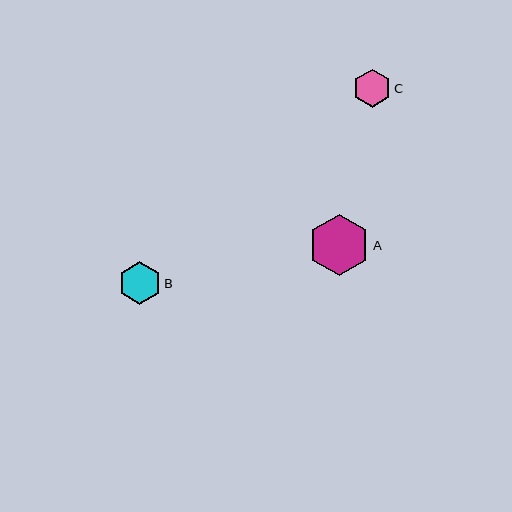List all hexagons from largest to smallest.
From largest to smallest: A, B, C.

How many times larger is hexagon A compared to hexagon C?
Hexagon A is approximately 1.6 times the size of hexagon C.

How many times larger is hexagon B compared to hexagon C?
Hexagon B is approximately 1.1 times the size of hexagon C.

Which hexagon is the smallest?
Hexagon C is the smallest with a size of approximately 38 pixels.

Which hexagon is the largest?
Hexagon A is the largest with a size of approximately 61 pixels.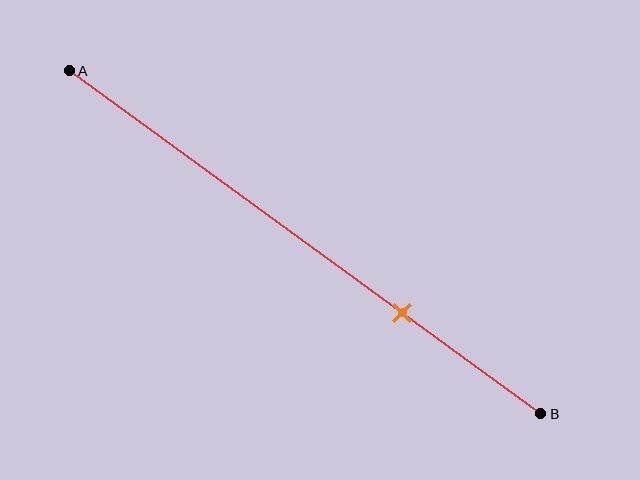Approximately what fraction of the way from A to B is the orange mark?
The orange mark is approximately 70% of the way from A to B.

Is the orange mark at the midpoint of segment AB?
No, the mark is at about 70% from A, not at the 50% midpoint.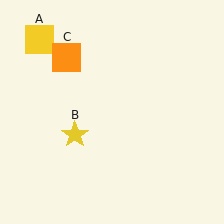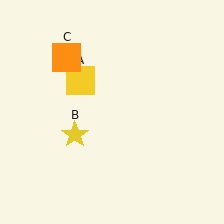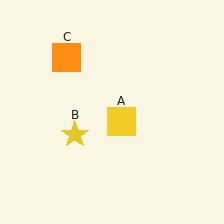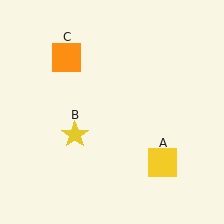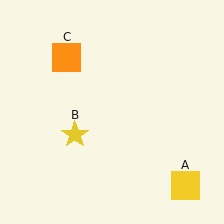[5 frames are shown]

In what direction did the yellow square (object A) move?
The yellow square (object A) moved down and to the right.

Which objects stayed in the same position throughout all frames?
Yellow star (object B) and orange square (object C) remained stationary.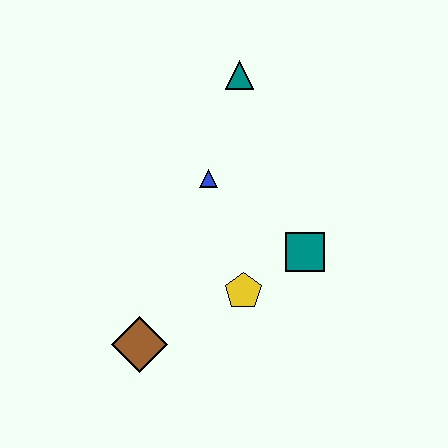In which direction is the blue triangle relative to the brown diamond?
The blue triangle is above the brown diamond.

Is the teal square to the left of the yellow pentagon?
No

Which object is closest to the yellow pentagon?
The teal square is closest to the yellow pentagon.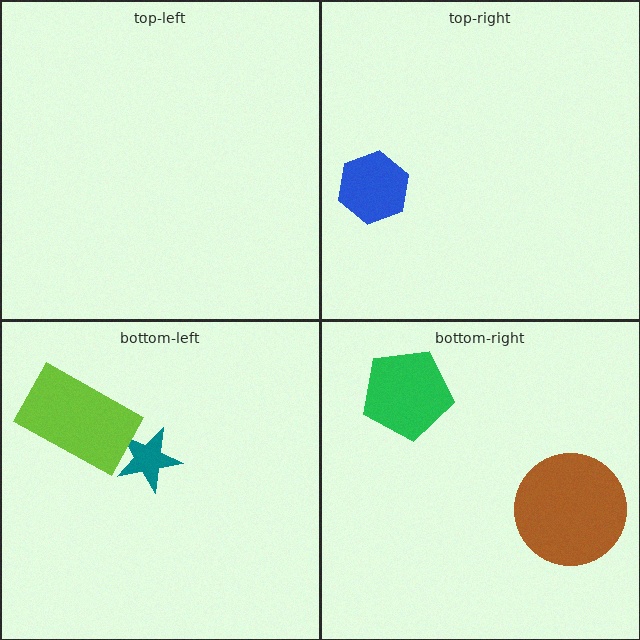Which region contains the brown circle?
The bottom-right region.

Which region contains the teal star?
The bottom-left region.